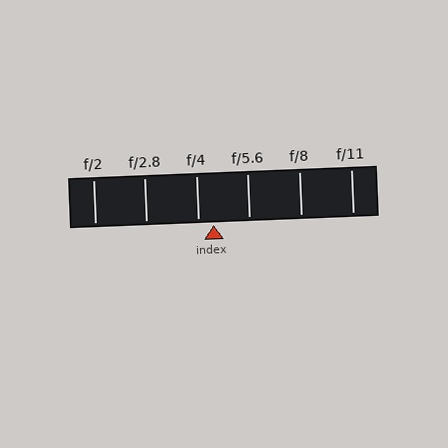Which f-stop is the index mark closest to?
The index mark is closest to f/4.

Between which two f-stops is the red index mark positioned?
The index mark is between f/4 and f/5.6.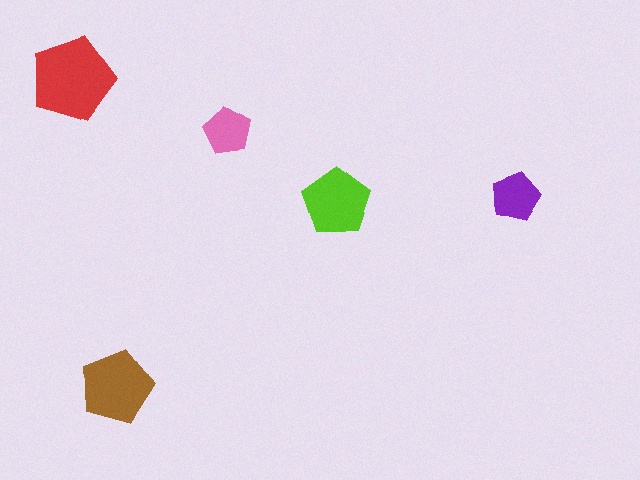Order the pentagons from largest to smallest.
the red one, the brown one, the lime one, the purple one, the pink one.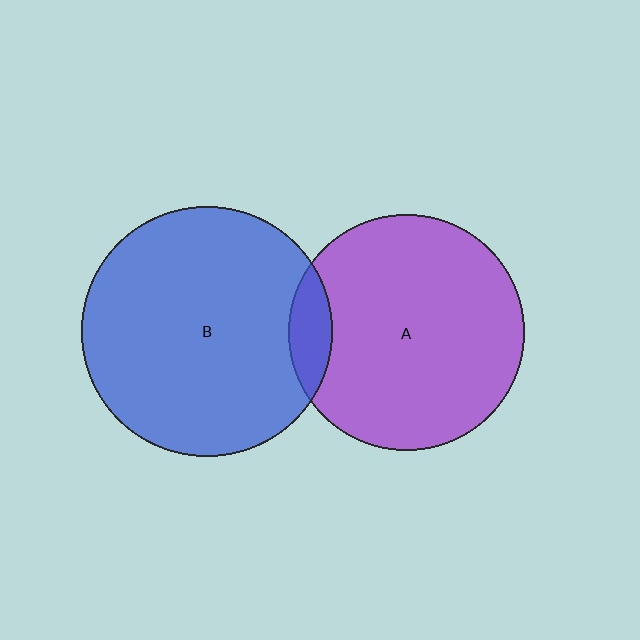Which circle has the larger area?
Circle B (blue).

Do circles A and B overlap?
Yes.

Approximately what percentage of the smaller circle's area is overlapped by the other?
Approximately 10%.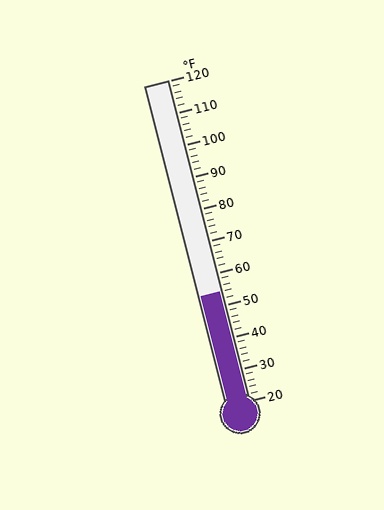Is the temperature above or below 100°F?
The temperature is below 100°F.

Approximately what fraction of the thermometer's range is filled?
The thermometer is filled to approximately 35% of its range.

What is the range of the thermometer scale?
The thermometer scale ranges from 20°F to 120°F.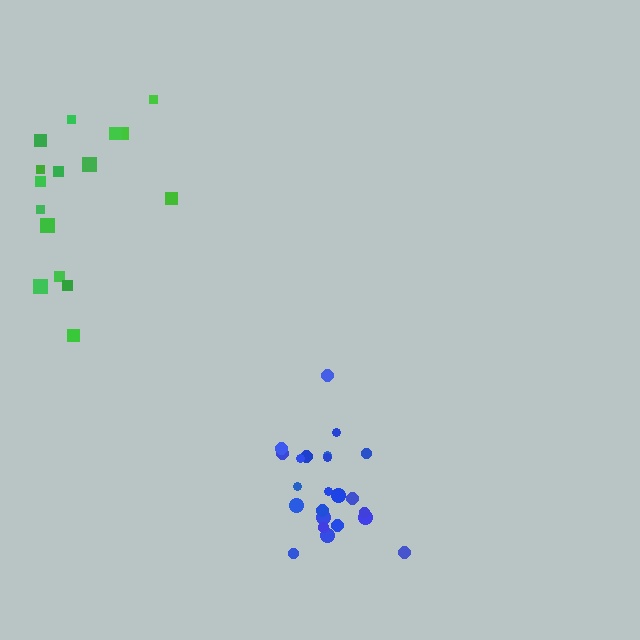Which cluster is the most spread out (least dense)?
Green.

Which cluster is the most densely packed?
Blue.